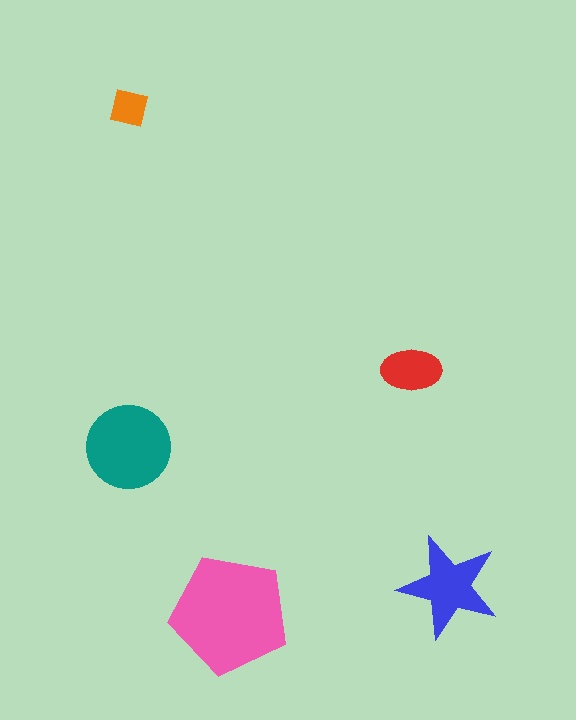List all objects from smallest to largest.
The orange square, the red ellipse, the blue star, the teal circle, the pink pentagon.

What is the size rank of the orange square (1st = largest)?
5th.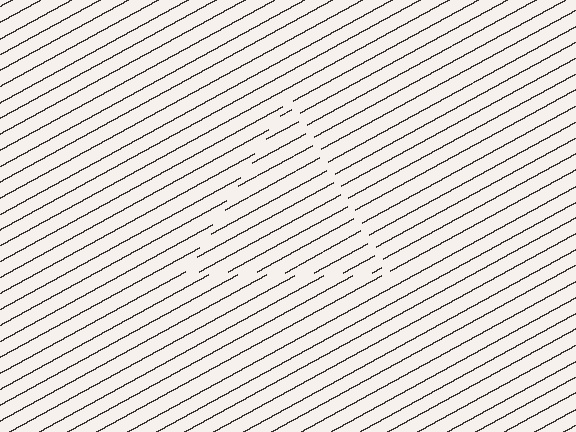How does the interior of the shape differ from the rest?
The interior of the shape contains the same grating, shifted by half a period — the contour is defined by the phase discontinuity where line-ends from the inner and outer gratings abut.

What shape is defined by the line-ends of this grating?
An illusory triangle. The interior of the shape contains the same grating, shifted by half a period — the contour is defined by the phase discontinuity where line-ends from the inner and outer gratings abut.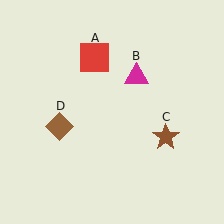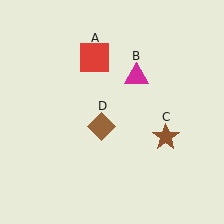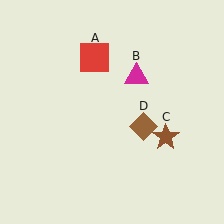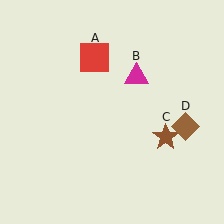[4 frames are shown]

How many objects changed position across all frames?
1 object changed position: brown diamond (object D).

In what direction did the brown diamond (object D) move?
The brown diamond (object D) moved right.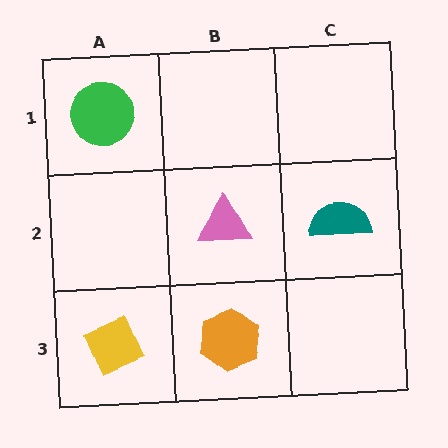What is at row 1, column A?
A green circle.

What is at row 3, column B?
An orange hexagon.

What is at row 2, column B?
A pink triangle.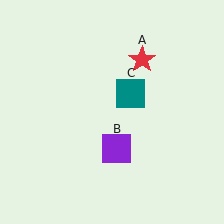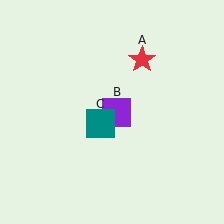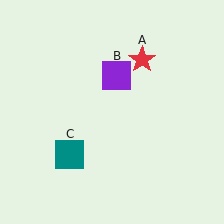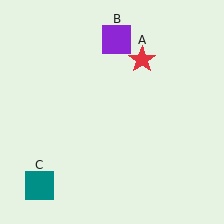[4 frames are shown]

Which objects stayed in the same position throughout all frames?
Red star (object A) remained stationary.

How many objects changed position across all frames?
2 objects changed position: purple square (object B), teal square (object C).